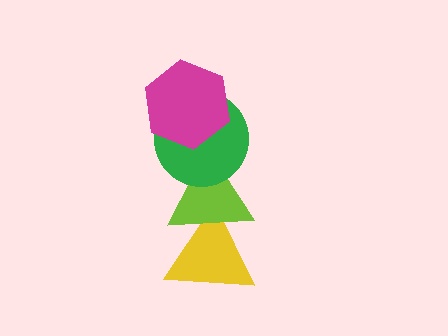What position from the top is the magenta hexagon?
The magenta hexagon is 1st from the top.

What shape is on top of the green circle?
The magenta hexagon is on top of the green circle.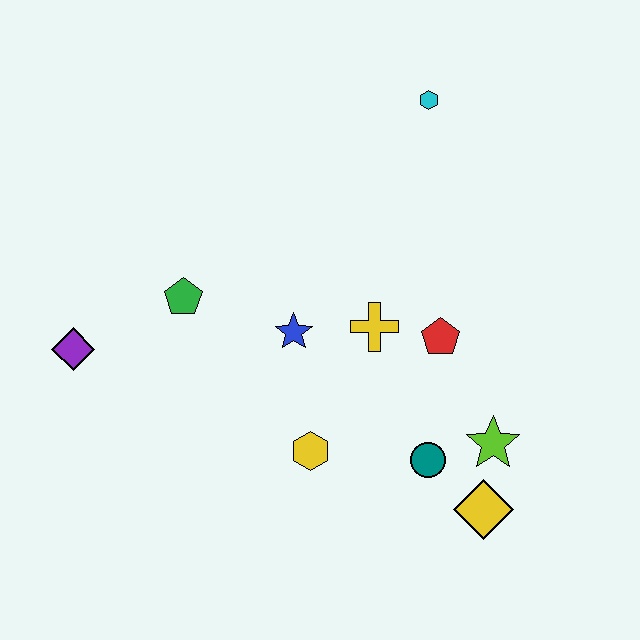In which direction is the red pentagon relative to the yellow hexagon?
The red pentagon is to the right of the yellow hexagon.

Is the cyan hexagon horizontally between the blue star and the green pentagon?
No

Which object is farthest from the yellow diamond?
The purple diamond is farthest from the yellow diamond.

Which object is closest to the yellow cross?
The red pentagon is closest to the yellow cross.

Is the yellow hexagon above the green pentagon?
No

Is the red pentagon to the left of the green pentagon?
No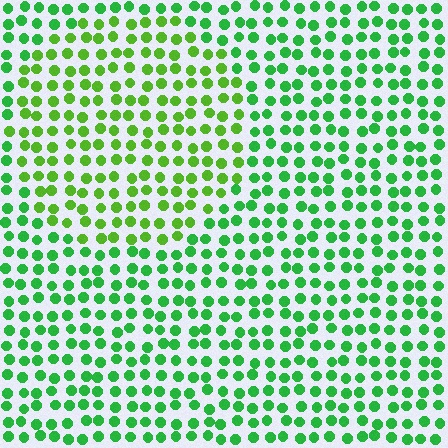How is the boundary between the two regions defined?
The boundary is defined purely by a slight shift in hue (about 28 degrees). Spacing, size, and orientation are identical on both sides.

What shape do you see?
I see a circle.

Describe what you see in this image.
The image is filled with small green elements in a uniform arrangement. A circle-shaped region is visible where the elements are tinted to a slightly different hue, forming a subtle color boundary.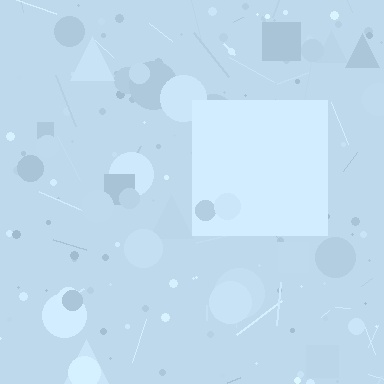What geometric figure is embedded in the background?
A square is embedded in the background.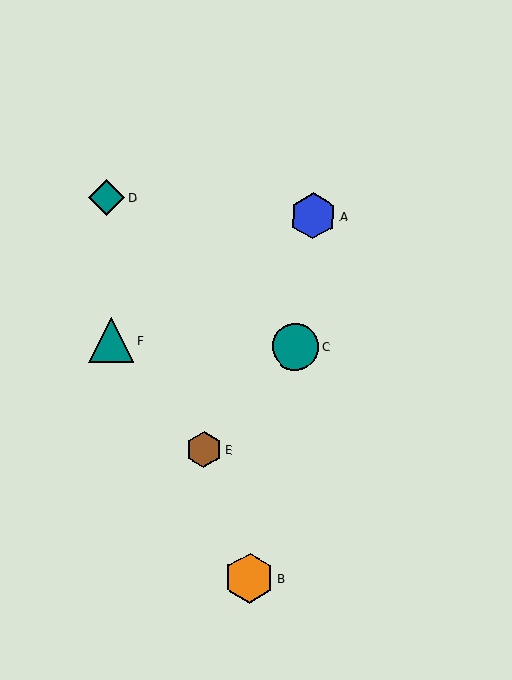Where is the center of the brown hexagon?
The center of the brown hexagon is at (204, 449).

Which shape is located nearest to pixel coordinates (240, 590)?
The orange hexagon (labeled B) at (249, 578) is nearest to that location.